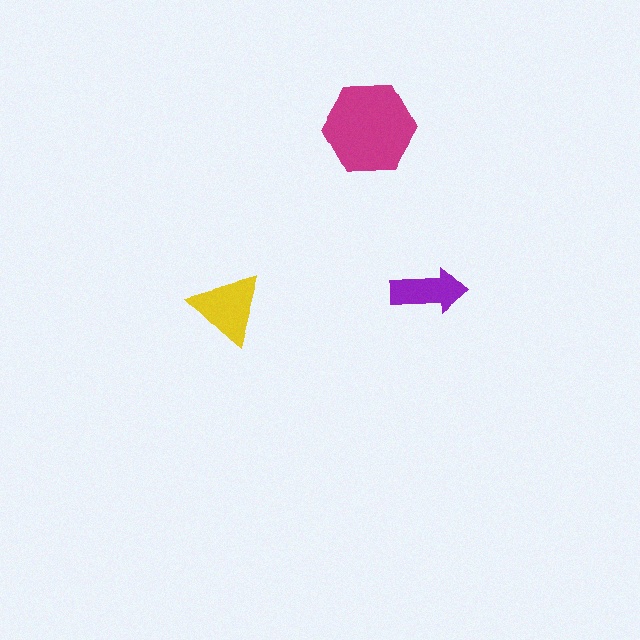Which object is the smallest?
The purple arrow.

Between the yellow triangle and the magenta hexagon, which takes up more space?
The magenta hexagon.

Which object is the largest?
The magenta hexagon.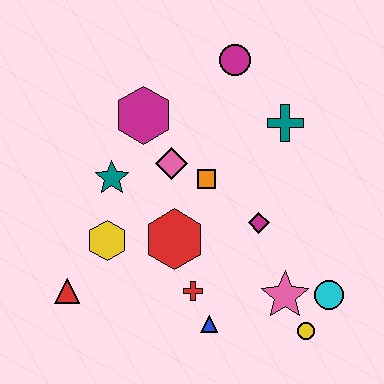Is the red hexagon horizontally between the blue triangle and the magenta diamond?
No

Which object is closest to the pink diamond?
The orange square is closest to the pink diamond.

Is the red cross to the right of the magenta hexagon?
Yes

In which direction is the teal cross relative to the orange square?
The teal cross is to the right of the orange square.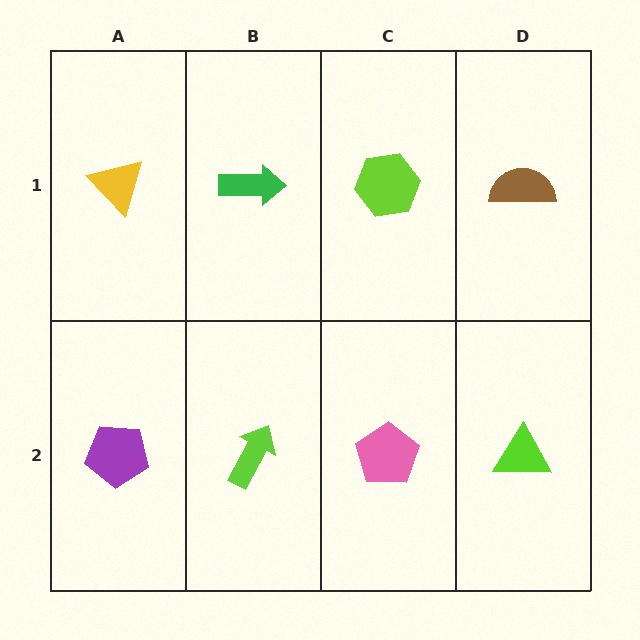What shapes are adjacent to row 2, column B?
A green arrow (row 1, column B), a purple pentagon (row 2, column A), a pink pentagon (row 2, column C).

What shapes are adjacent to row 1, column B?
A lime arrow (row 2, column B), a yellow triangle (row 1, column A), a lime hexagon (row 1, column C).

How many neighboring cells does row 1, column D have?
2.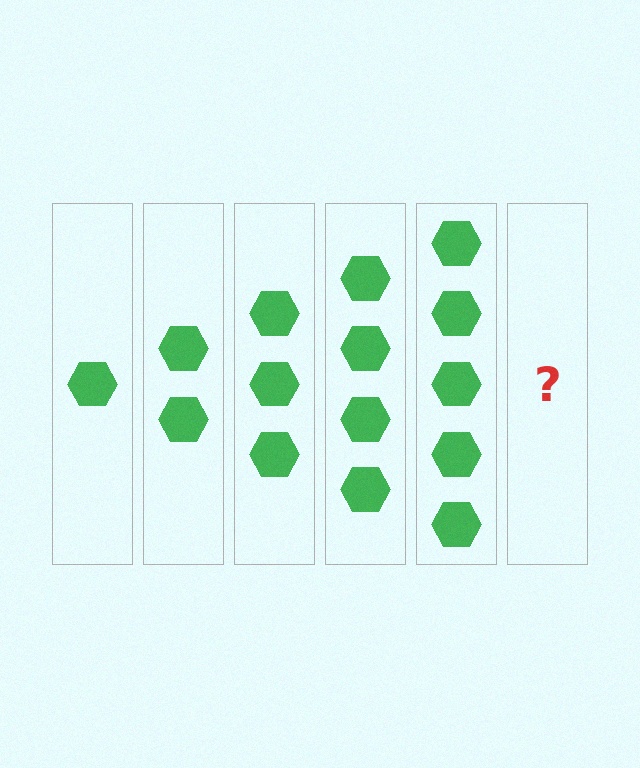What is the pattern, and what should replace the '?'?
The pattern is that each step adds one more hexagon. The '?' should be 6 hexagons.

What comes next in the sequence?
The next element should be 6 hexagons.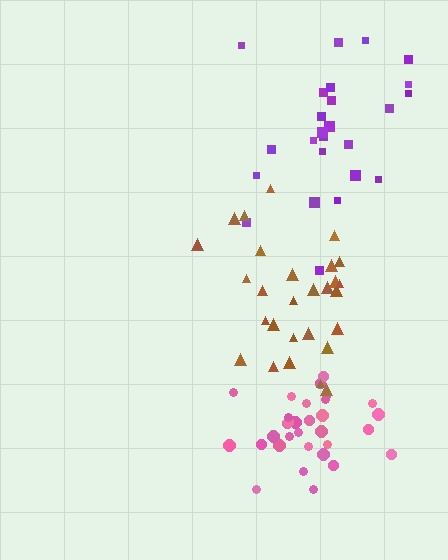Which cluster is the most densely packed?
Pink.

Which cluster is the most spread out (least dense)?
Purple.